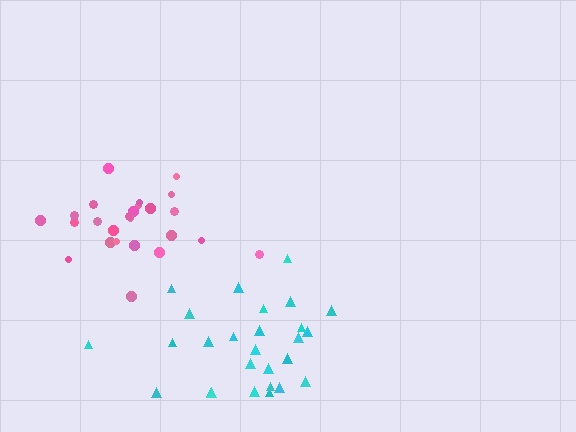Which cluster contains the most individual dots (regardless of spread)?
Cyan (27).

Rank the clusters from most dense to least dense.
pink, cyan.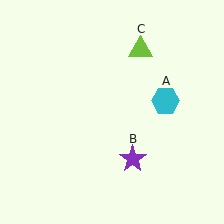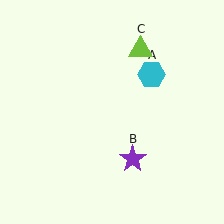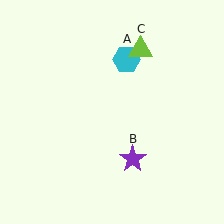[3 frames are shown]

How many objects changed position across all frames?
1 object changed position: cyan hexagon (object A).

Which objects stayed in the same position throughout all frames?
Purple star (object B) and lime triangle (object C) remained stationary.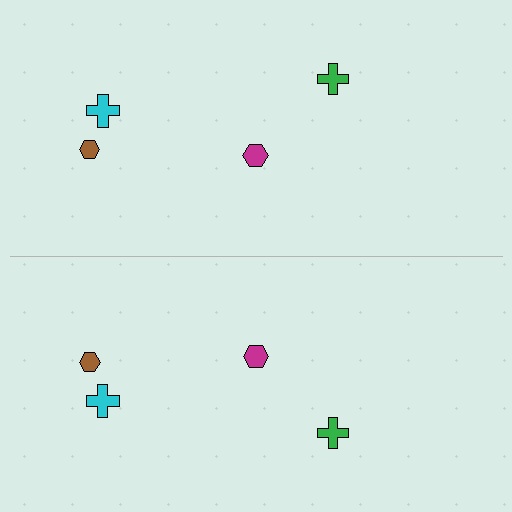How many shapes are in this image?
There are 8 shapes in this image.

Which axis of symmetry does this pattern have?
The pattern has a horizontal axis of symmetry running through the center of the image.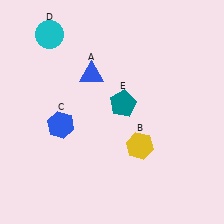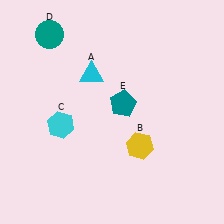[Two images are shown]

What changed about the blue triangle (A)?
In Image 1, A is blue. In Image 2, it changed to cyan.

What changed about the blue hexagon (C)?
In Image 1, C is blue. In Image 2, it changed to cyan.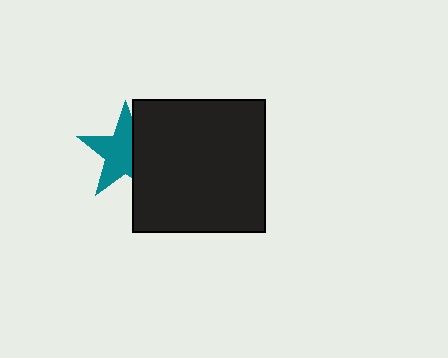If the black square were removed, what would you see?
You would see the complete teal star.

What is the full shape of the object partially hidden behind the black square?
The partially hidden object is a teal star.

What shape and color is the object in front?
The object in front is a black square.